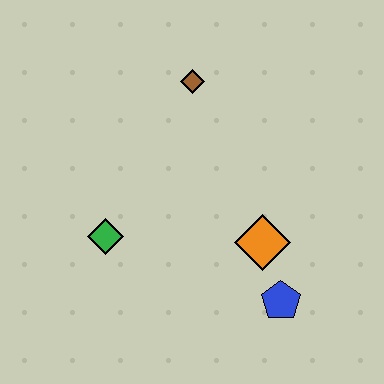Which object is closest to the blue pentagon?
The orange diamond is closest to the blue pentagon.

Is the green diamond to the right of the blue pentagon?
No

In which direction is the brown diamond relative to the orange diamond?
The brown diamond is above the orange diamond.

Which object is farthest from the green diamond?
The blue pentagon is farthest from the green diamond.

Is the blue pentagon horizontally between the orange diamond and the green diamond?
No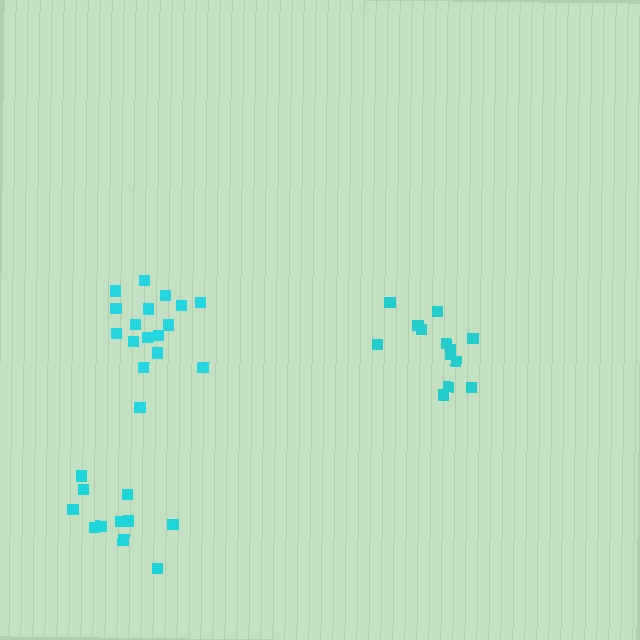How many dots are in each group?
Group 1: 17 dots, Group 2: 11 dots, Group 3: 13 dots (41 total).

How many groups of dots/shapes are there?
There are 3 groups.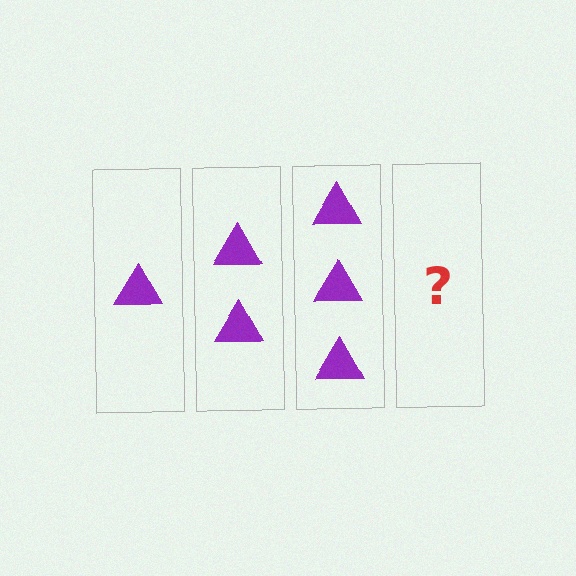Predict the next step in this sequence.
The next step is 4 triangles.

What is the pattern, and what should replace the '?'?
The pattern is that each step adds one more triangle. The '?' should be 4 triangles.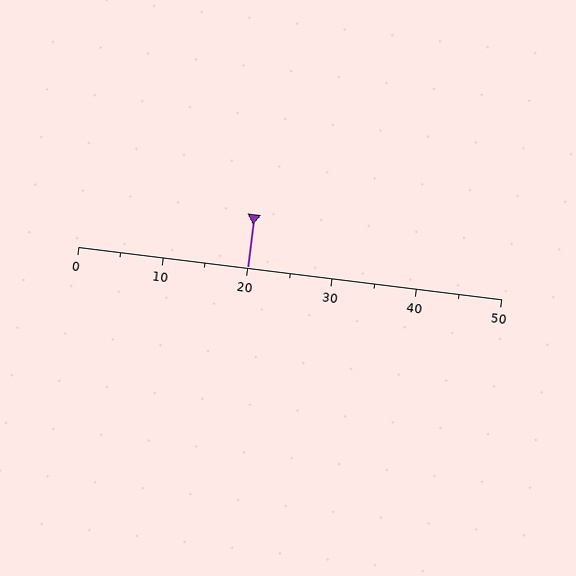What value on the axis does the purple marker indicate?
The marker indicates approximately 20.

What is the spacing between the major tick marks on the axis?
The major ticks are spaced 10 apart.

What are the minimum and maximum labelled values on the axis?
The axis runs from 0 to 50.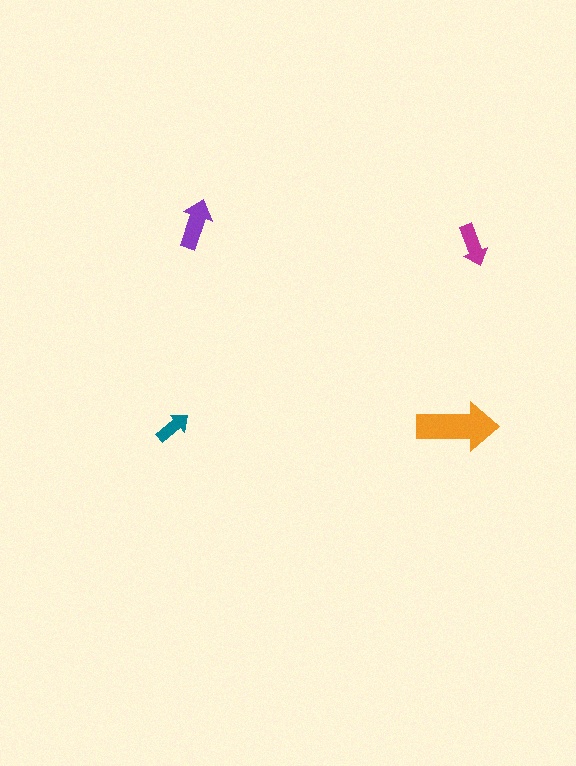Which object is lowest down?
The teal arrow is bottommost.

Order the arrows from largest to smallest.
the orange one, the purple one, the magenta one, the teal one.